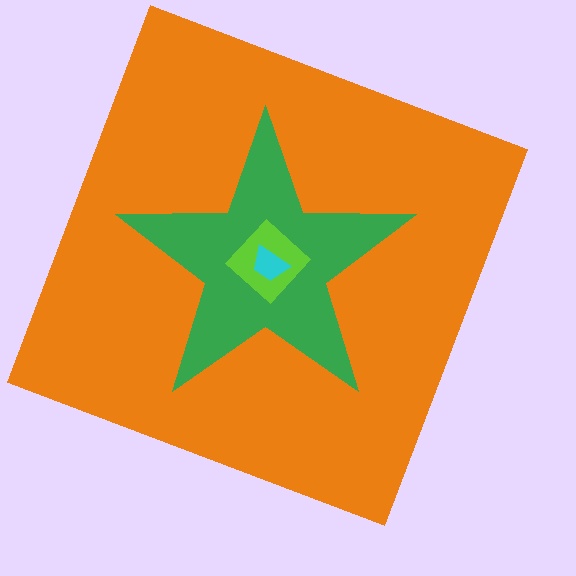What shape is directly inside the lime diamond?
The cyan trapezoid.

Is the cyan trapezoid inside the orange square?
Yes.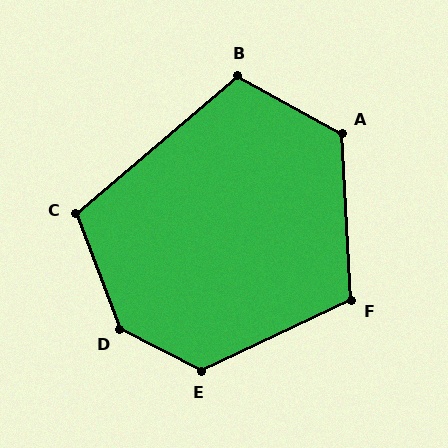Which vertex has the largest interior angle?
D, at approximately 137 degrees.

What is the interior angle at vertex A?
Approximately 122 degrees (obtuse).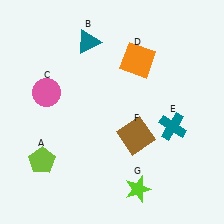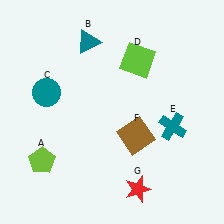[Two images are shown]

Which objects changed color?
C changed from pink to teal. D changed from orange to lime. G changed from lime to red.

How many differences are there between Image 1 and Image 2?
There are 3 differences between the two images.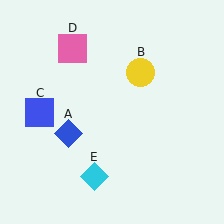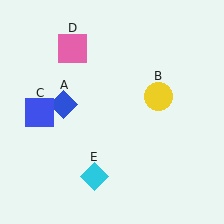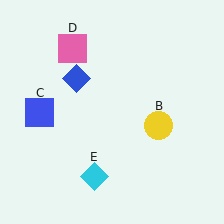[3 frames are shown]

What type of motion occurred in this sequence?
The blue diamond (object A), yellow circle (object B) rotated clockwise around the center of the scene.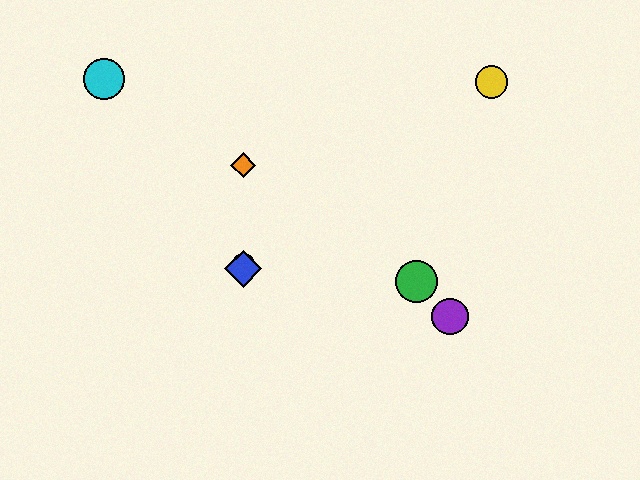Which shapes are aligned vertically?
The red circle, the blue diamond, the orange diamond are aligned vertically.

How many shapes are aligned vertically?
3 shapes (the red circle, the blue diamond, the orange diamond) are aligned vertically.